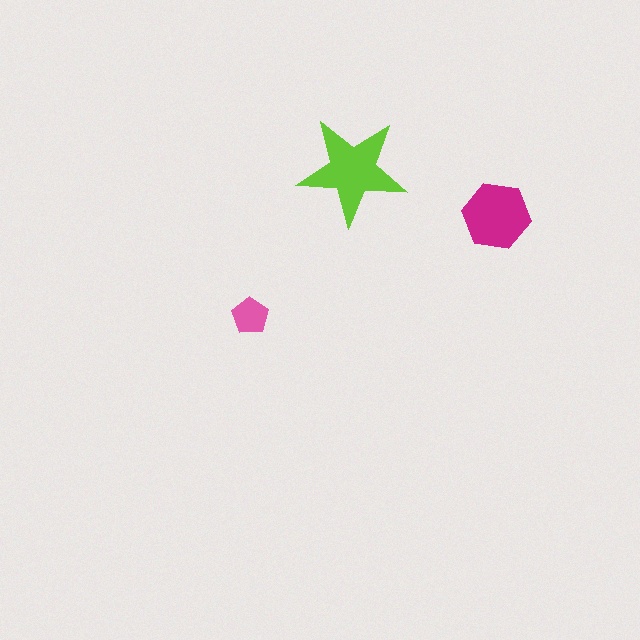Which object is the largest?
The lime star.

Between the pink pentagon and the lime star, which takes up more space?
The lime star.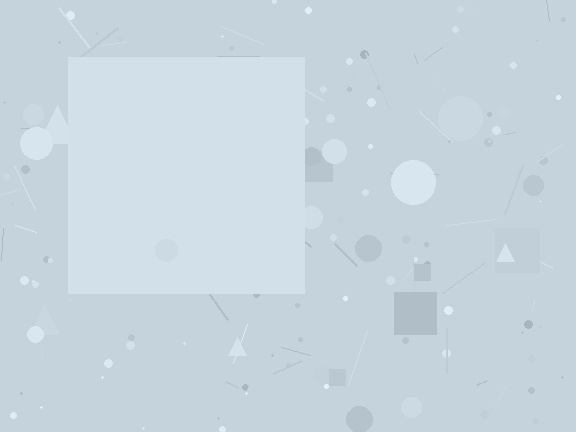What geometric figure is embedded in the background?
A square is embedded in the background.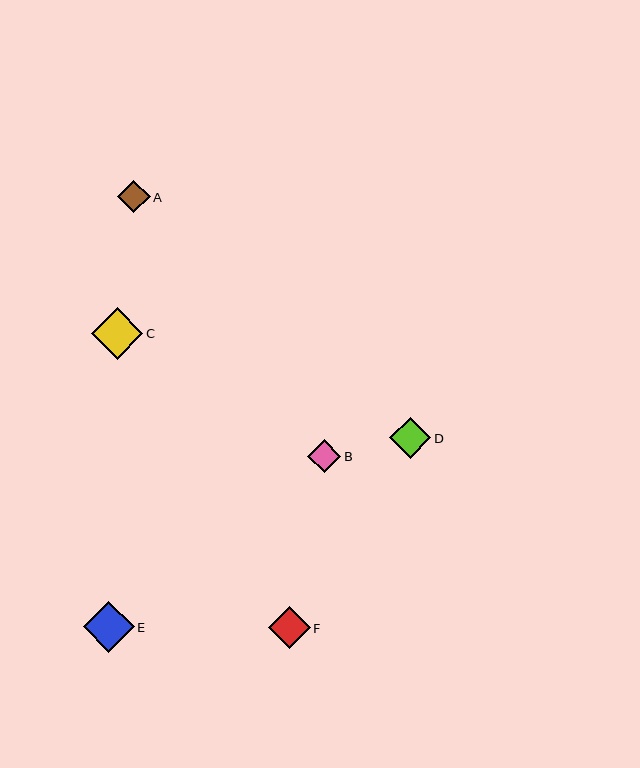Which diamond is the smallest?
Diamond A is the smallest with a size of approximately 33 pixels.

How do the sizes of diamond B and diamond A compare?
Diamond B and diamond A are approximately the same size.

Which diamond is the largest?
Diamond C is the largest with a size of approximately 52 pixels.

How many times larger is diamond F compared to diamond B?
Diamond F is approximately 1.3 times the size of diamond B.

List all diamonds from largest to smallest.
From largest to smallest: C, E, F, D, B, A.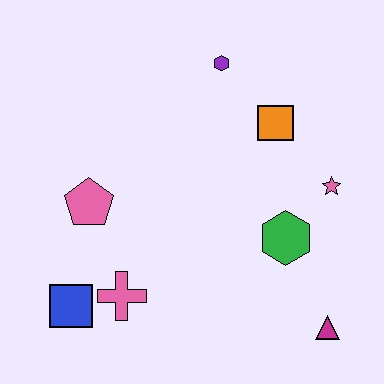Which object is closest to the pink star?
The green hexagon is closest to the pink star.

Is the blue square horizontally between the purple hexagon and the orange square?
No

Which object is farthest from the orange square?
The blue square is farthest from the orange square.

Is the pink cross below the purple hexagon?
Yes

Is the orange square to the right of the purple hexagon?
Yes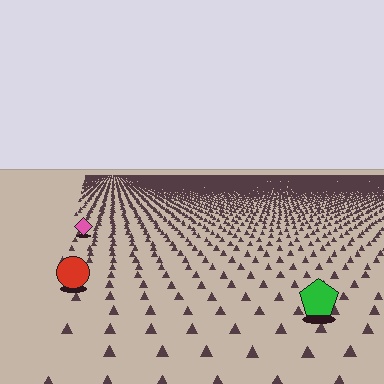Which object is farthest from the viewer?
The pink diamond is farthest from the viewer. It appears smaller and the ground texture around it is denser.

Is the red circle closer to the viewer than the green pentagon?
No. The green pentagon is closer — you can tell from the texture gradient: the ground texture is coarser near it.